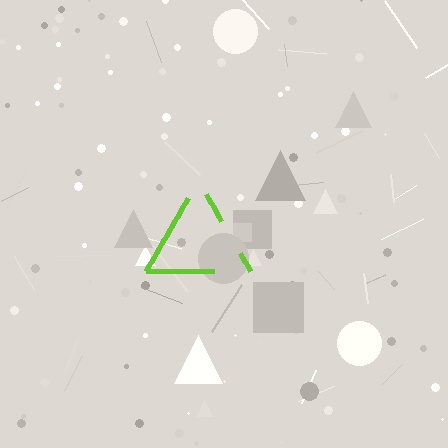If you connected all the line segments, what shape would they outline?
They would outline a triangle.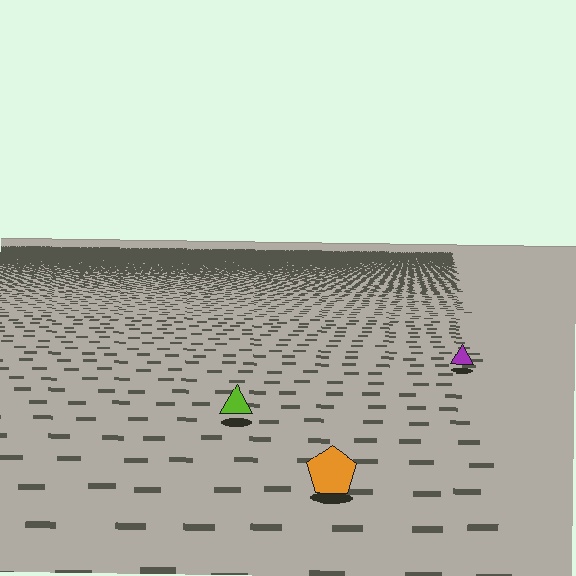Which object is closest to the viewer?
The orange pentagon is closest. The texture marks near it are larger and more spread out.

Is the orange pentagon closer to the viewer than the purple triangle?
Yes. The orange pentagon is closer — you can tell from the texture gradient: the ground texture is coarser near it.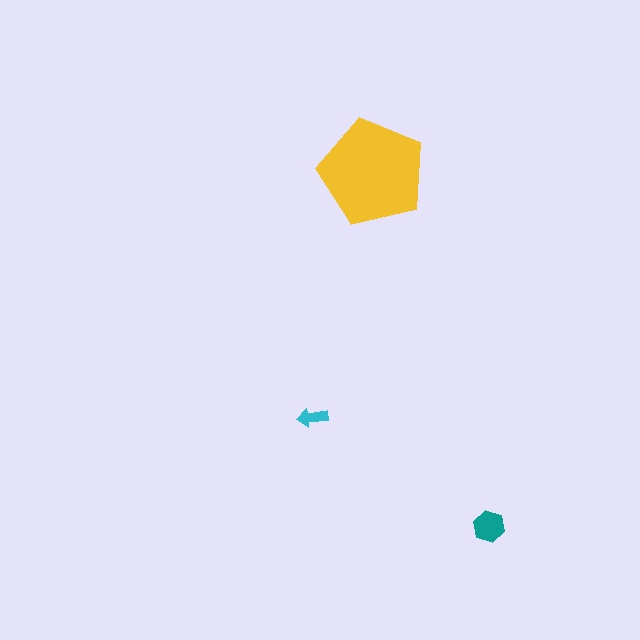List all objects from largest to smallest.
The yellow pentagon, the teal hexagon, the cyan arrow.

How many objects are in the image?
There are 3 objects in the image.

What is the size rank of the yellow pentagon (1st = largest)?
1st.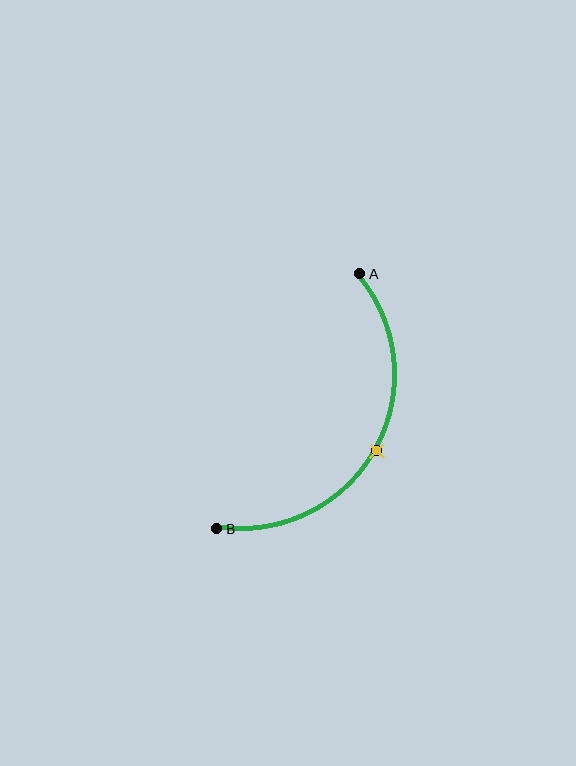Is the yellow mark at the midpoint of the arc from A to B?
Yes. The yellow mark lies on the arc at equal arc-length from both A and B — it is the arc midpoint.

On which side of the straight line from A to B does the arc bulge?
The arc bulges to the right of the straight line connecting A and B.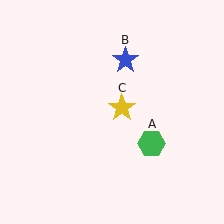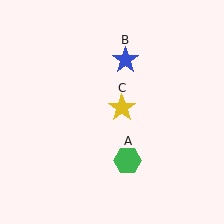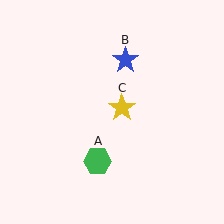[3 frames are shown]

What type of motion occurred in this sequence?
The green hexagon (object A) rotated clockwise around the center of the scene.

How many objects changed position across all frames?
1 object changed position: green hexagon (object A).